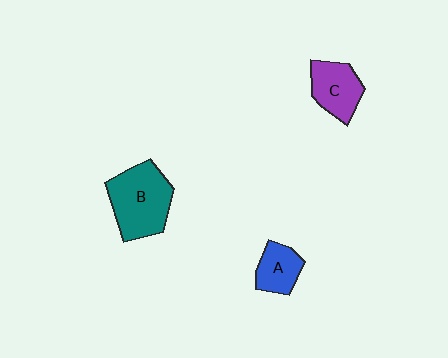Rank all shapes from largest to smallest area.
From largest to smallest: B (teal), C (purple), A (blue).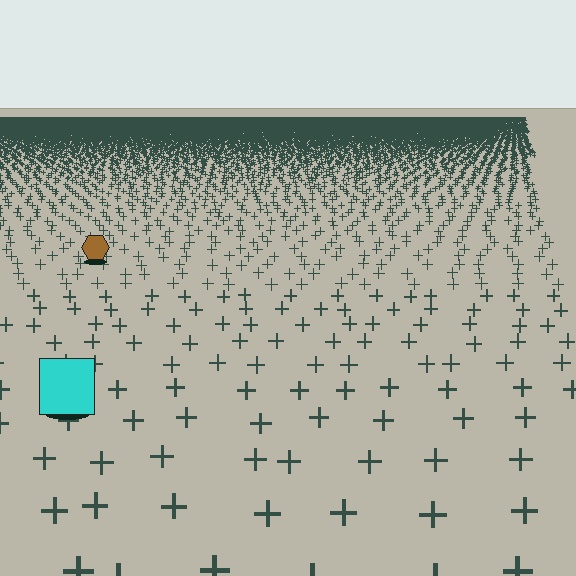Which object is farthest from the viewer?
The brown hexagon is farthest from the viewer. It appears smaller and the ground texture around it is denser.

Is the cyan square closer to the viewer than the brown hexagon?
Yes. The cyan square is closer — you can tell from the texture gradient: the ground texture is coarser near it.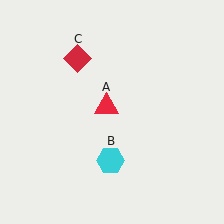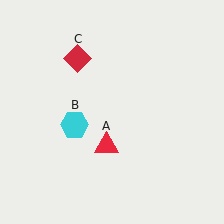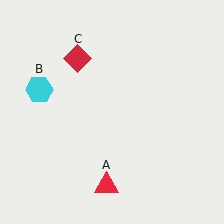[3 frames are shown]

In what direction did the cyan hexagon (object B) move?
The cyan hexagon (object B) moved up and to the left.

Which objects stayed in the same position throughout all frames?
Red diamond (object C) remained stationary.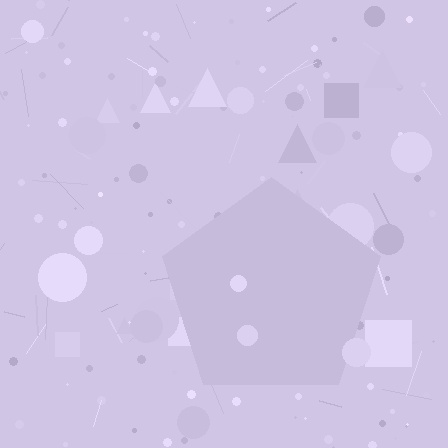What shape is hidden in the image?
A pentagon is hidden in the image.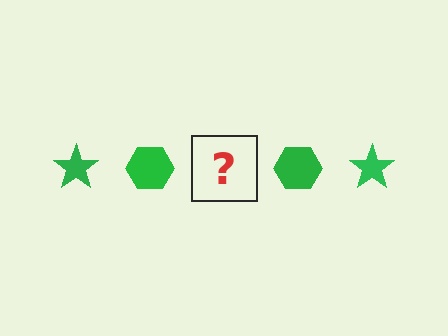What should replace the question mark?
The question mark should be replaced with a green star.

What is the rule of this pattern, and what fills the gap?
The rule is that the pattern cycles through star, hexagon shapes in green. The gap should be filled with a green star.